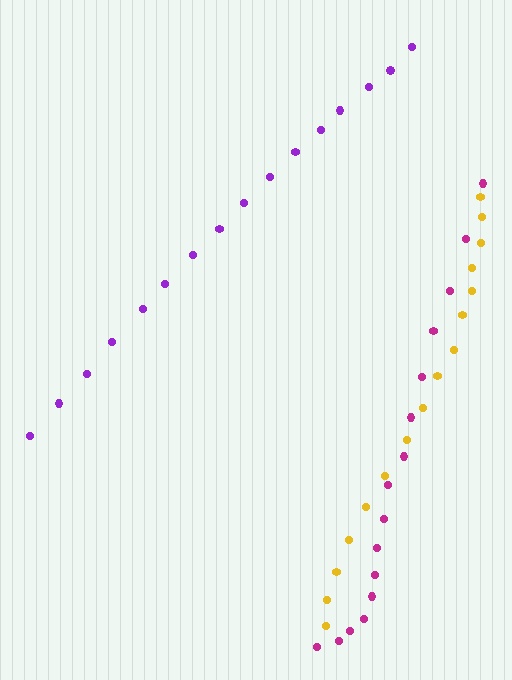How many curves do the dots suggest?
There are 3 distinct paths.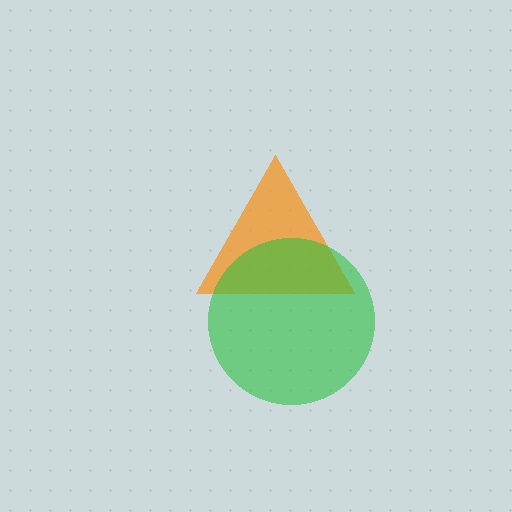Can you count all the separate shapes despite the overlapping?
Yes, there are 2 separate shapes.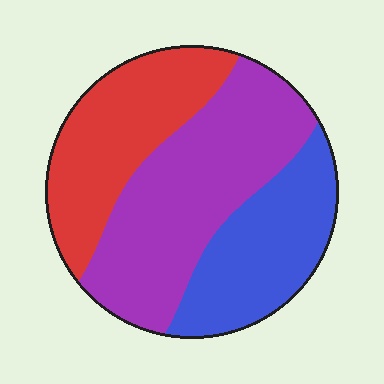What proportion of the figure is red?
Red covers about 30% of the figure.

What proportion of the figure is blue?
Blue takes up about one quarter (1/4) of the figure.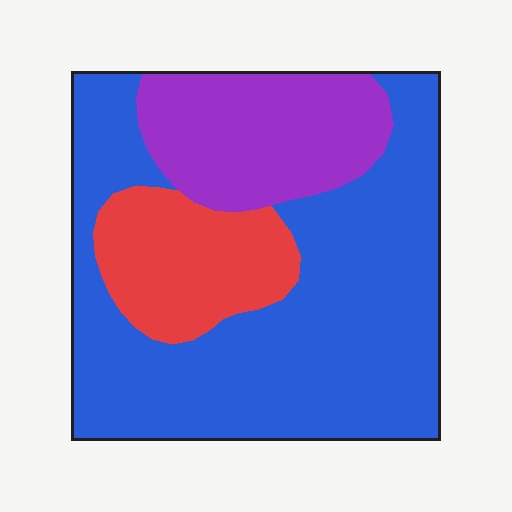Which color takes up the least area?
Red, at roughly 15%.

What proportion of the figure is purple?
Purple covers around 20% of the figure.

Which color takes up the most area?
Blue, at roughly 60%.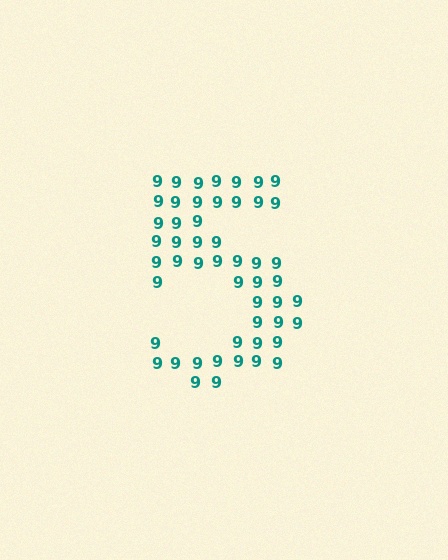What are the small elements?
The small elements are digit 9's.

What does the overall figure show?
The overall figure shows the digit 5.